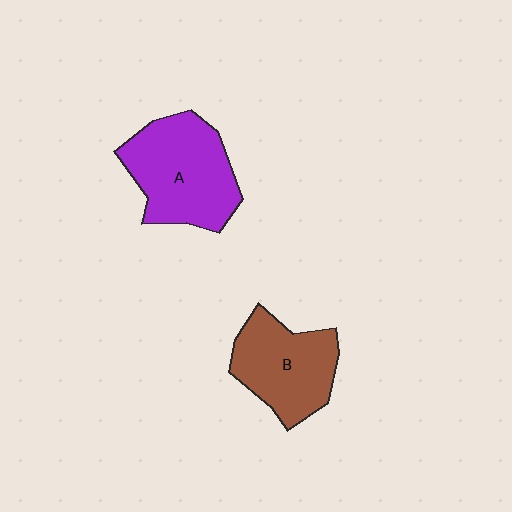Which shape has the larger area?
Shape A (purple).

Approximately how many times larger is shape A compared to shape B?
Approximately 1.2 times.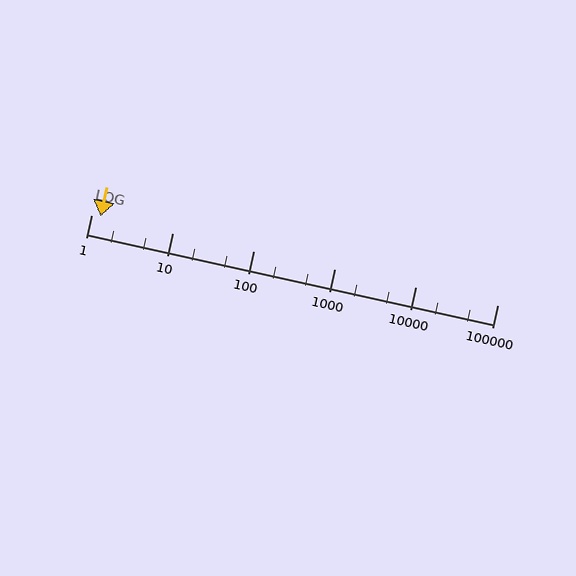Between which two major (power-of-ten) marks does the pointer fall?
The pointer is between 1 and 10.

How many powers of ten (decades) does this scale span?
The scale spans 5 decades, from 1 to 100000.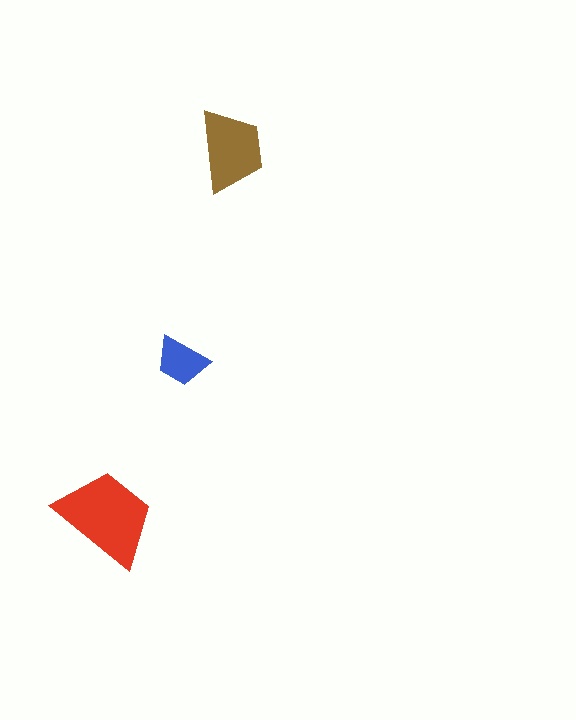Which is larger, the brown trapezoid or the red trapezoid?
The red one.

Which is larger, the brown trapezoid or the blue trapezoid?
The brown one.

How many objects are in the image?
There are 3 objects in the image.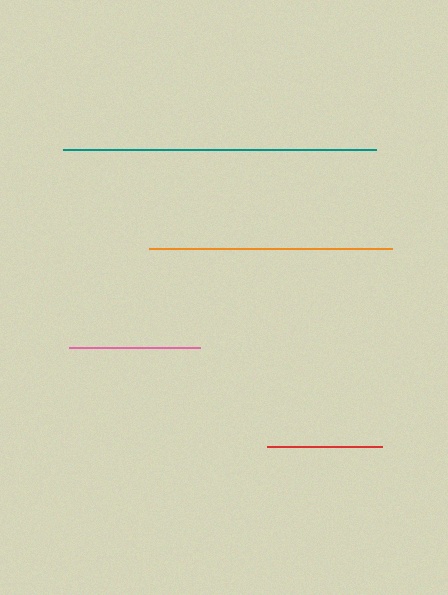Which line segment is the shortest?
The red line is the shortest at approximately 114 pixels.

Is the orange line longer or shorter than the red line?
The orange line is longer than the red line.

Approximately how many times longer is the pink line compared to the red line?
The pink line is approximately 1.1 times the length of the red line.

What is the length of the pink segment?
The pink segment is approximately 131 pixels long.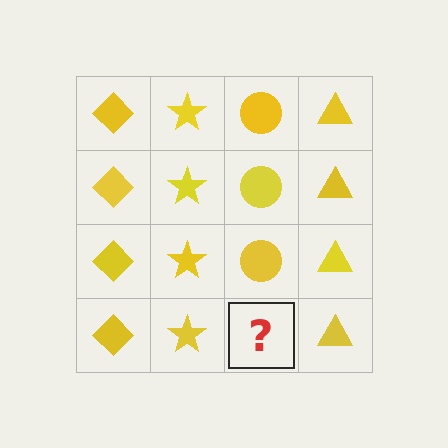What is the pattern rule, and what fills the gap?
The rule is that each column has a consistent shape. The gap should be filled with a yellow circle.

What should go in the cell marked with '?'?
The missing cell should contain a yellow circle.